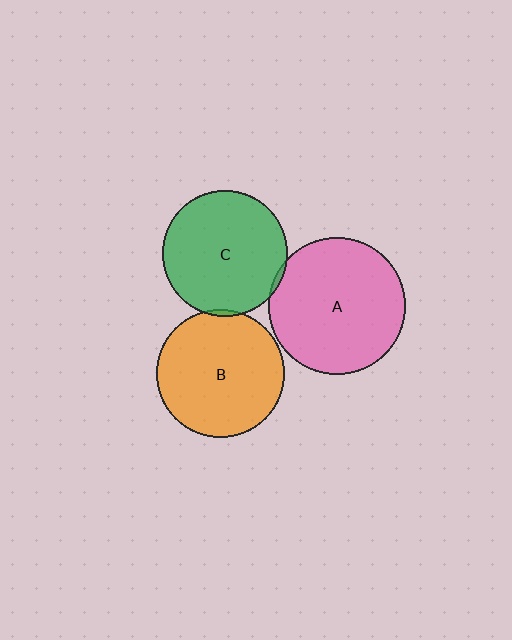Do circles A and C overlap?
Yes.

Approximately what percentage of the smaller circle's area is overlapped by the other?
Approximately 5%.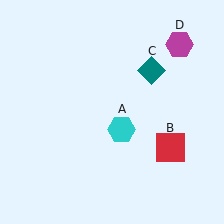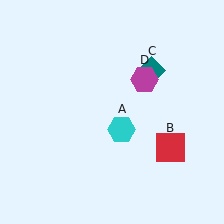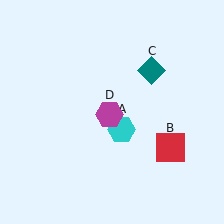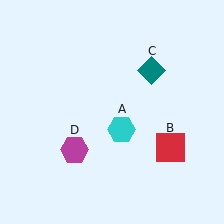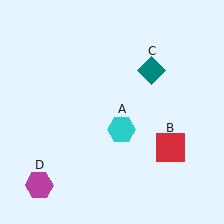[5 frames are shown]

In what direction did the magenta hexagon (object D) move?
The magenta hexagon (object D) moved down and to the left.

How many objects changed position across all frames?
1 object changed position: magenta hexagon (object D).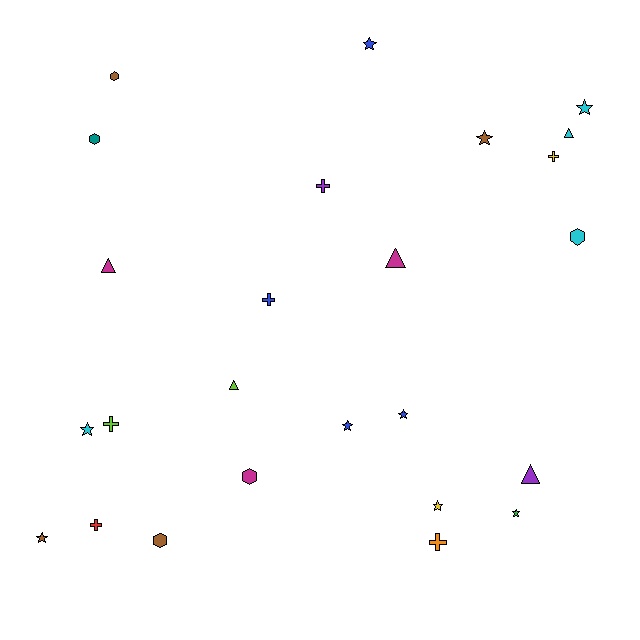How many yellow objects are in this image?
There are 2 yellow objects.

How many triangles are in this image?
There are 5 triangles.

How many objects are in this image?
There are 25 objects.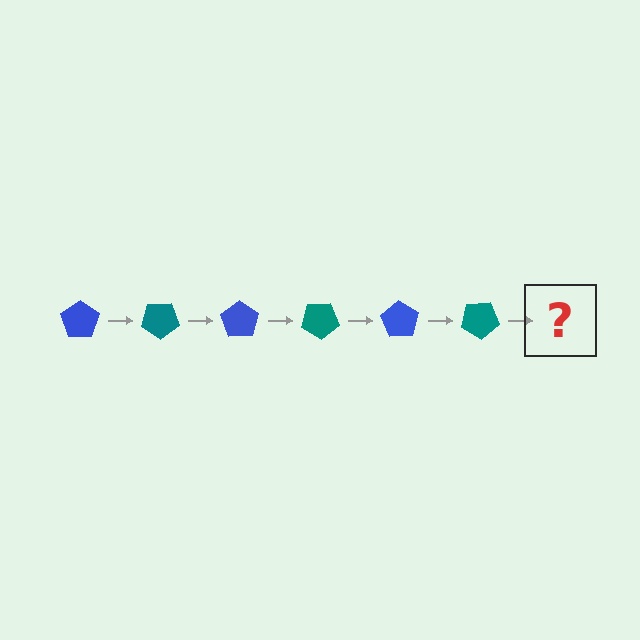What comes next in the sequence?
The next element should be a blue pentagon, rotated 210 degrees from the start.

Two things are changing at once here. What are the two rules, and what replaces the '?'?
The two rules are that it rotates 35 degrees each step and the color cycles through blue and teal. The '?' should be a blue pentagon, rotated 210 degrees from the start.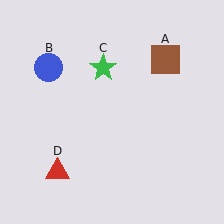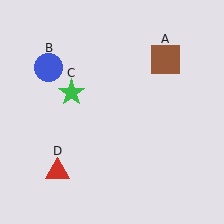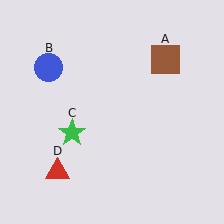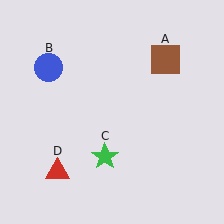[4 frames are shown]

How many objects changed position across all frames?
1 object changed position: green star (object C).